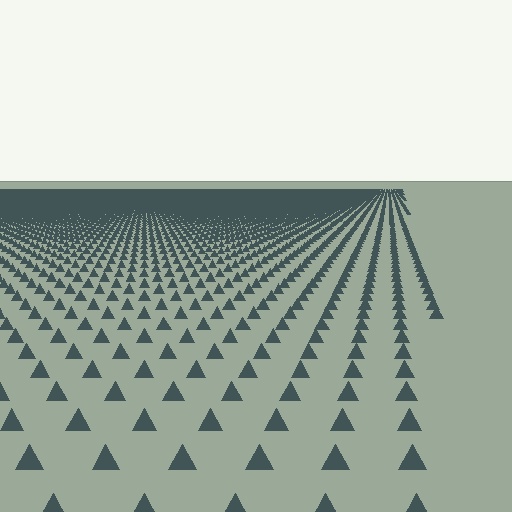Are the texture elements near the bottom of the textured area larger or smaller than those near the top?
Larger. Near the bottom, elements are closer to the viewer and appear at a bigger on-screen size.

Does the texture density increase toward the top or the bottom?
Density increases toward the top.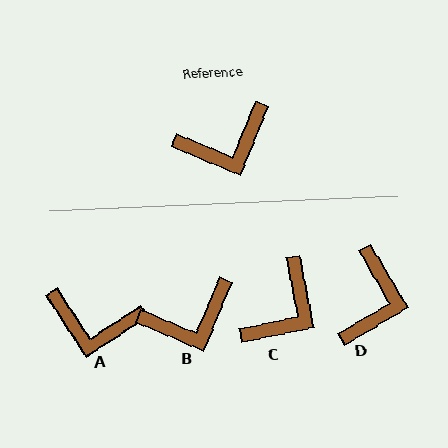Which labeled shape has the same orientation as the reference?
B.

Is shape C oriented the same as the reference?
No, it is off by about 33 degrees.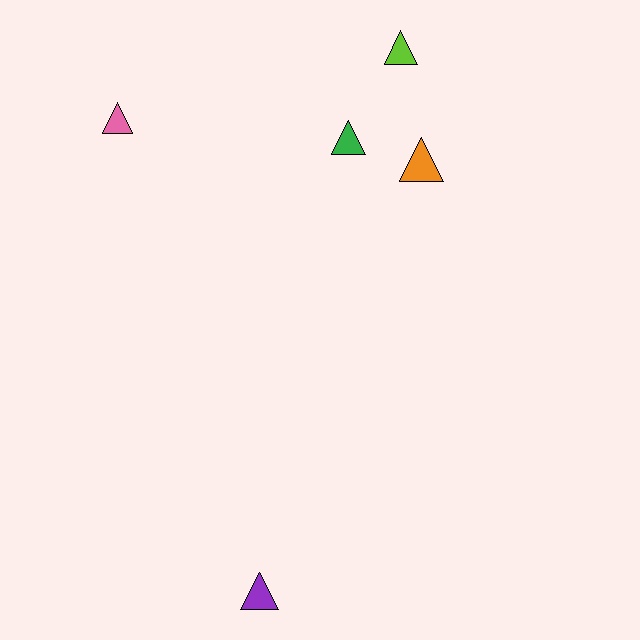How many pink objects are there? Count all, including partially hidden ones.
There is 1 pink object.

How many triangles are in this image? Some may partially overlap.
There are 5 triangles.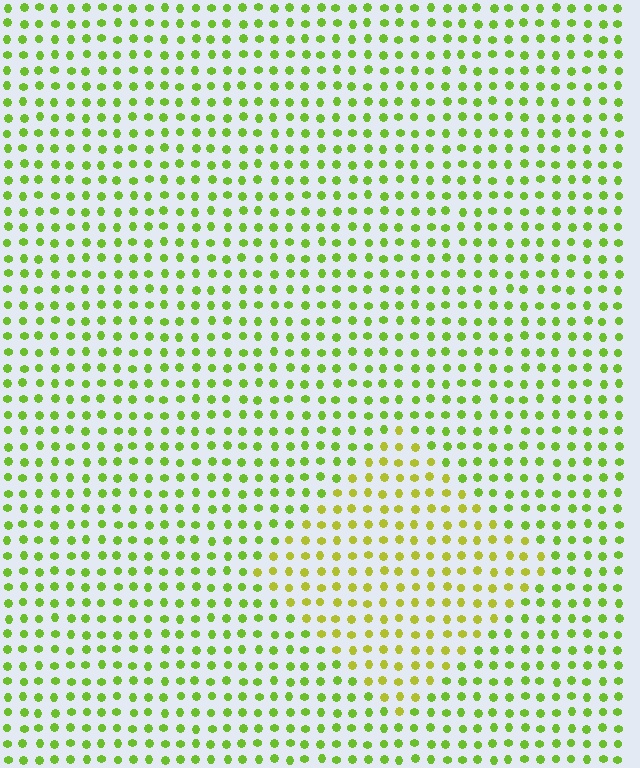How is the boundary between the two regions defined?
The boundary is defined purely by a slight shift in hue (about 28 degrees). Spacing, size, and orientation are identical on both sides.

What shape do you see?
I see a diamond.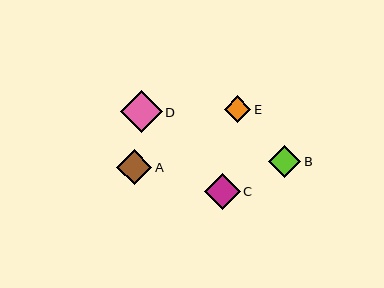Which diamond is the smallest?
Diamond E is the smallest with a size of approximately 26 pixels.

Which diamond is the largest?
Diamond D is the largest with a size of approximately 42 pixels.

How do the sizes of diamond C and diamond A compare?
Diamond C and diamond A are approximately the same size.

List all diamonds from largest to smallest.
From largest to smallest: D, C, A, B, E.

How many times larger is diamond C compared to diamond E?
Diamond C is approximately 1.4 times the size of diamond E.